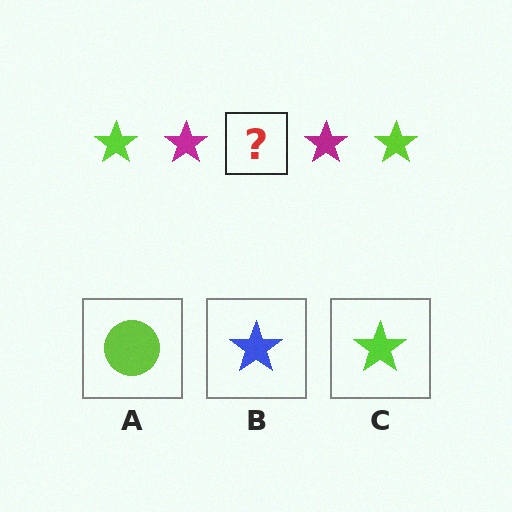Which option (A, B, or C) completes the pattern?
C.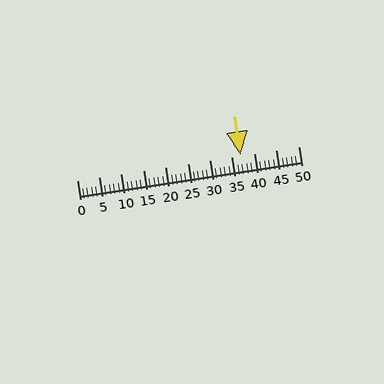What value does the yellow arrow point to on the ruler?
The yellow arrow points to approximately 37.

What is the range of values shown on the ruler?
The ruler shows values from 0 to 50.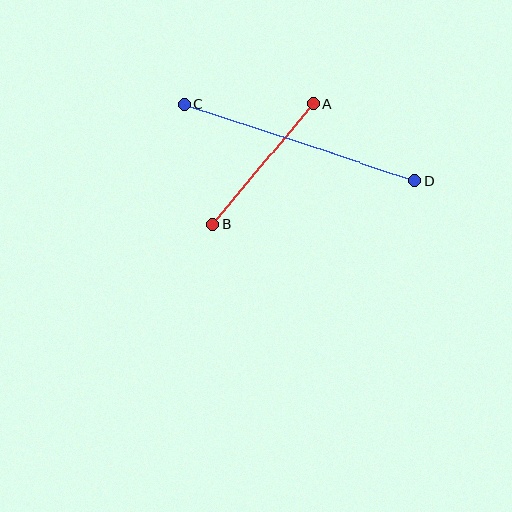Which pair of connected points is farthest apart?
Points C and D are farthest apart.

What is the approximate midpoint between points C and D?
The midpoint is at approximately (300, 142) pixels.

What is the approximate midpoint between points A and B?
The midpoint is at approximately (263, 164) pixels.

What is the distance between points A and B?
The distance is approximately 156 pixels.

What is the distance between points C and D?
The distance is approximately 244 pixels.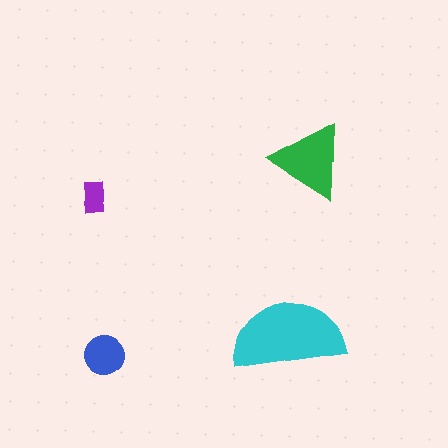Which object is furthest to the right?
The green triangle is rightmost.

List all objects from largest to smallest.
The cyan semicircle, the green triangle, the blue circle, the purple rectangle.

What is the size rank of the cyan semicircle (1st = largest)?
1st.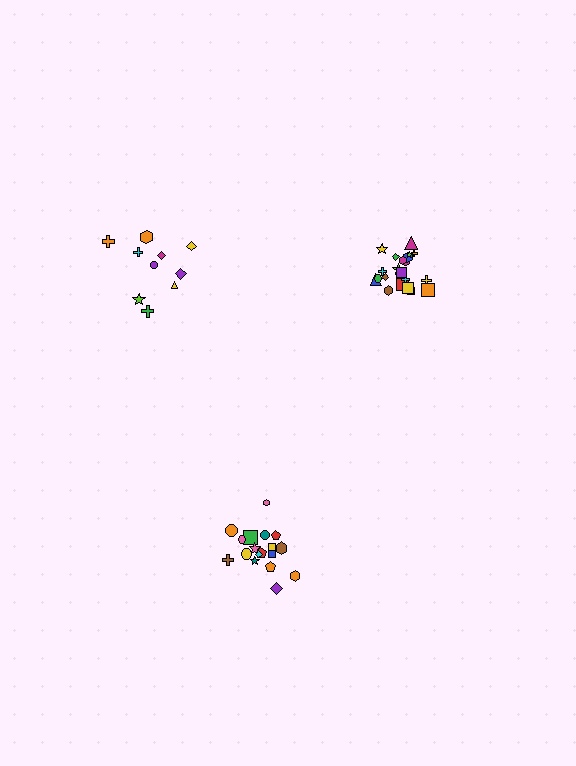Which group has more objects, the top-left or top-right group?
The top-right group.